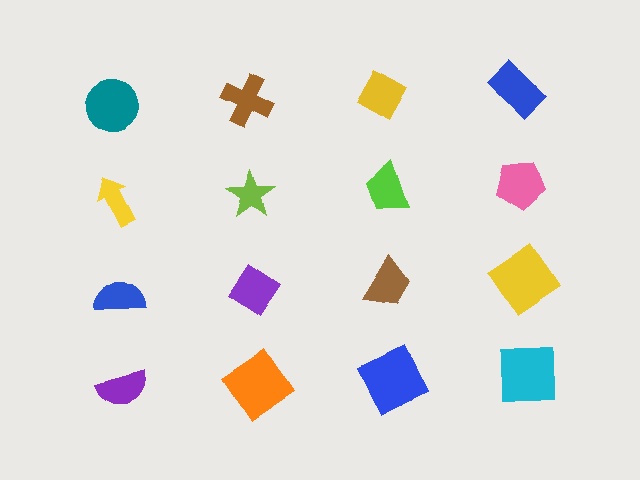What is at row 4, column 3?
A blue square.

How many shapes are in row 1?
4 shapes.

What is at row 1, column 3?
A yellow diamond.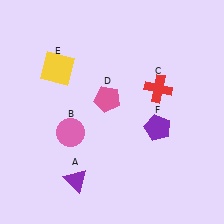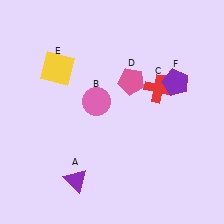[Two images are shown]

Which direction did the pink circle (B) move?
The pink circle (B) moved up.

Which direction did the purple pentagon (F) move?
The purple pentagon (F) moved up.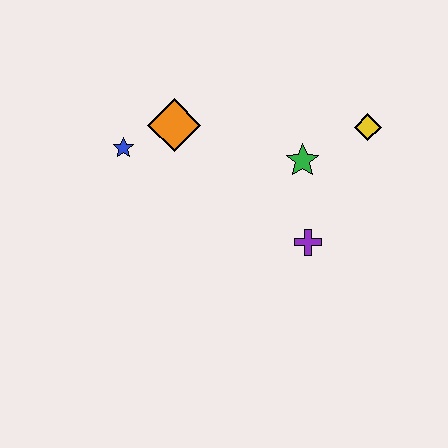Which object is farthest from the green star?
The blue star is farthest from the green star.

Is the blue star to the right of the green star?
No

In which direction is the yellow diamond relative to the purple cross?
The yellow diamond is above the purple cross.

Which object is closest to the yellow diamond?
The green star is closest to the yellow diamond.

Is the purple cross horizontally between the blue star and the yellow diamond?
Yes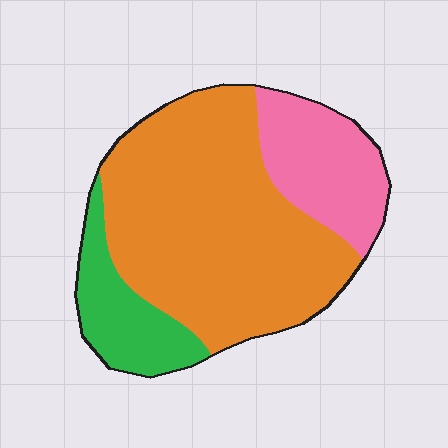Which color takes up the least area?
Green, at roughly 15%.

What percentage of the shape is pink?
Pink takes up less than a quarter of the shape.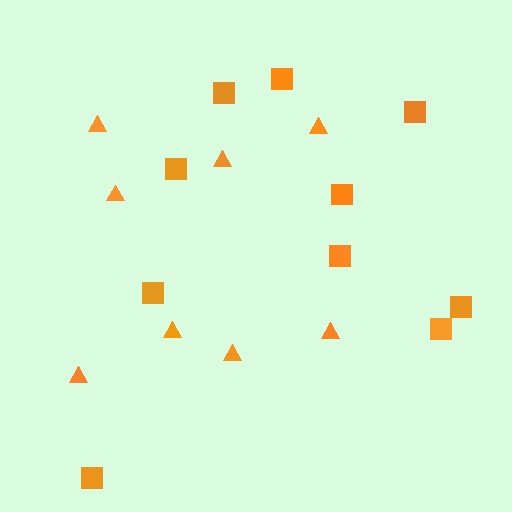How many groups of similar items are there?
There are 2 groups: one group of triangles (8) and one group of squares (10).